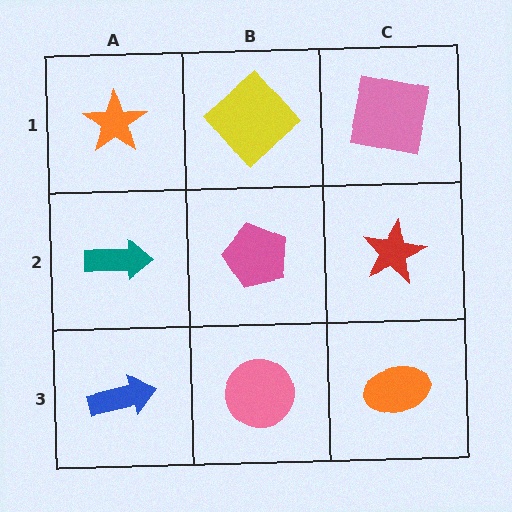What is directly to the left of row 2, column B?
A teal arrow.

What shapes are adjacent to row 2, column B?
A yellow diamond (row 1, column B), a pink circle (row 3, column B), a teal arrow (row 2, column A), a red star (row 2, column C).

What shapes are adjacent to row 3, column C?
A red star (row 2, column C), a pink circle (row 3, column B).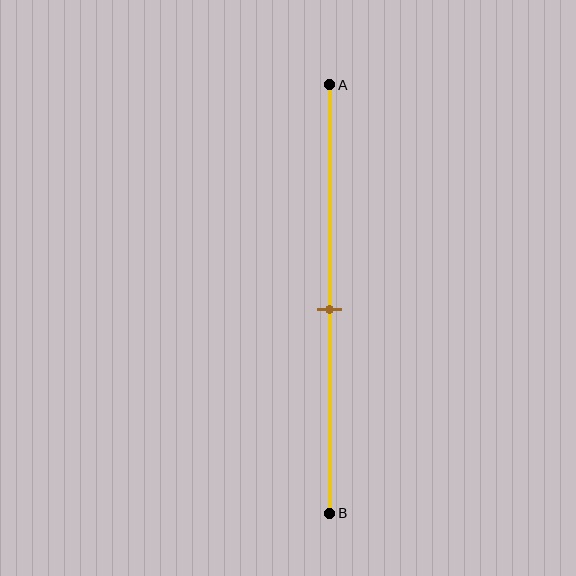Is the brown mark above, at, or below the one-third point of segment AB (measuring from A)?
The brown mark is below the one-third point of segment AB.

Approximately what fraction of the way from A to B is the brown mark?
The brown mark is approximately 55% of the way from A to B.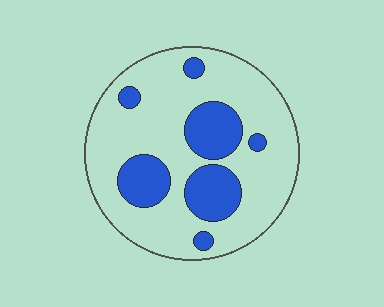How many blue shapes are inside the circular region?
7.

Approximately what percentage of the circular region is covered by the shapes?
Approximately 25%.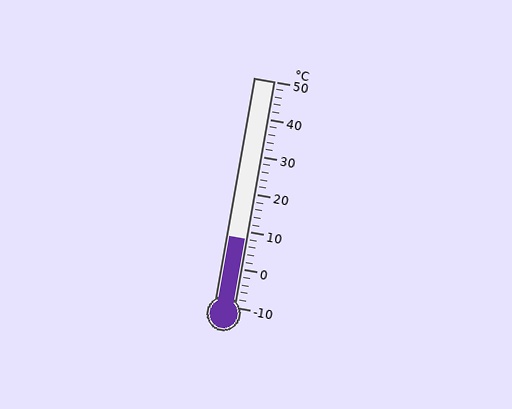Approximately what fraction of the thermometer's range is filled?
The thermometer is filled to approximately 30% of its range.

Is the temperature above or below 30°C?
The temperature is below 30°C.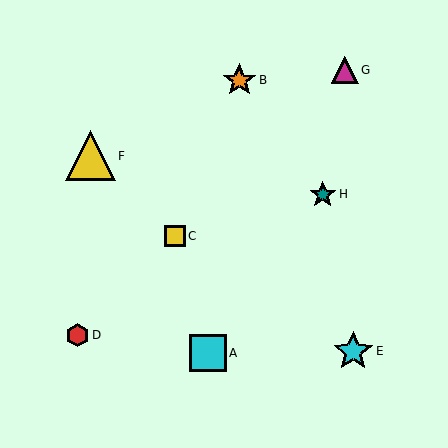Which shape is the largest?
The yellow triangle (labeled F) is the largest.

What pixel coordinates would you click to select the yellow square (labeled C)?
Click at (175, 236) to select the yellow square C.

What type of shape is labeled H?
Shape H is a teal star.